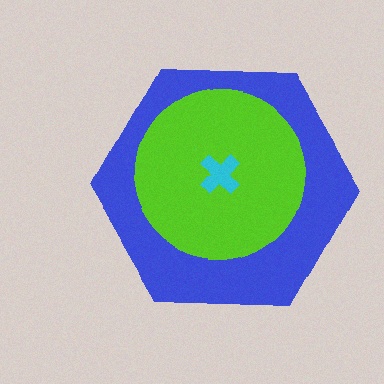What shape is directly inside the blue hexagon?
The lime circle.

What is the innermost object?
The cyan cross.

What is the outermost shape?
The blue hexagon.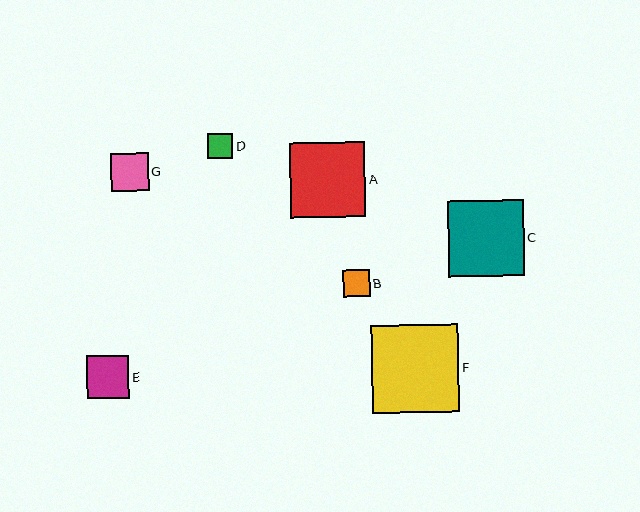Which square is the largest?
Square F is the largest with a size of approximately 88 pixels.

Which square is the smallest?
Square D is the smallest with a size of approximately 25 pixels.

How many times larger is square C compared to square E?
Square C is approximately 1.8 times the size of square E.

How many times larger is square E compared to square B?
Square E is approximately 1.6 times the size of square B.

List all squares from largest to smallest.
From largest to smallest: F, C, A, E, G, B, D.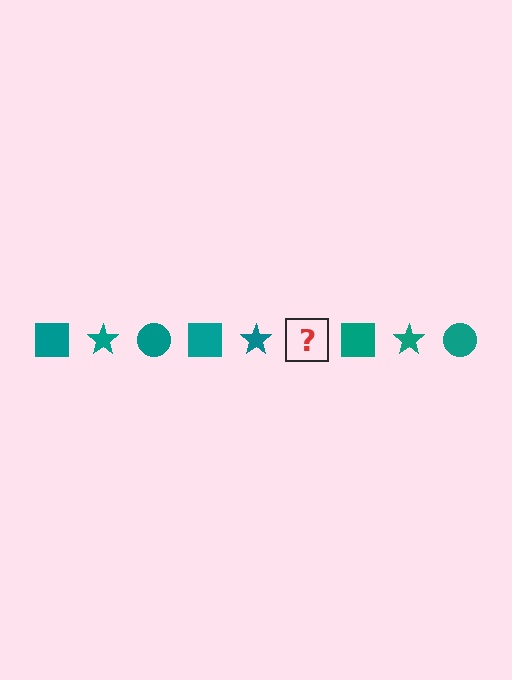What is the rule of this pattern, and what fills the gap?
The rule is that the pattern cycles through square, star, circle shapes in teal. The gap should be filled with a teal circle.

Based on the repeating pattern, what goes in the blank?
The blank should be a teal circle.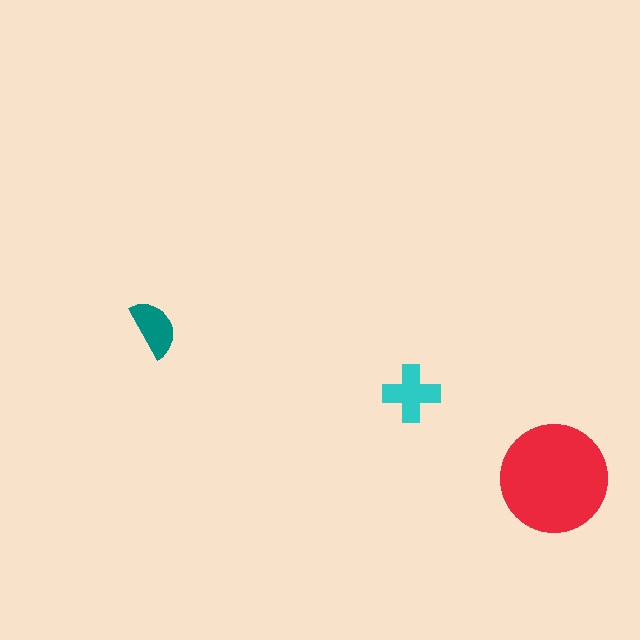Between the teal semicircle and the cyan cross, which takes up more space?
The cyan cross.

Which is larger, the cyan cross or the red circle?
The red circle.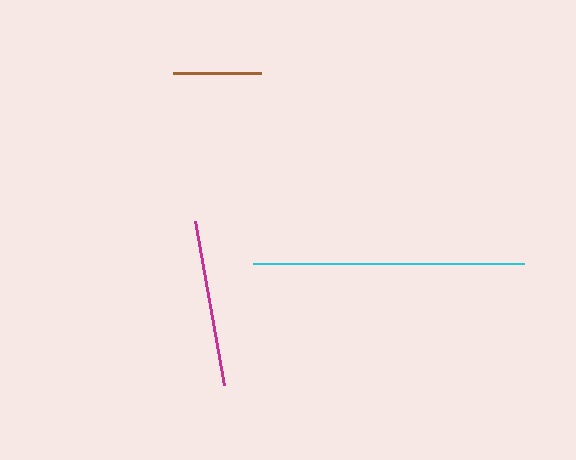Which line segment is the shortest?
The brown line is the shortest at approximately 88 pixels.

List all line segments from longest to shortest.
From longest to shortest: cyan, magenta, brown.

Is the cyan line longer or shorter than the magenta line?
The cyan line is longer than the magenta line.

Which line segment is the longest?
The cyan line is the longest at approximately 271 pixels.